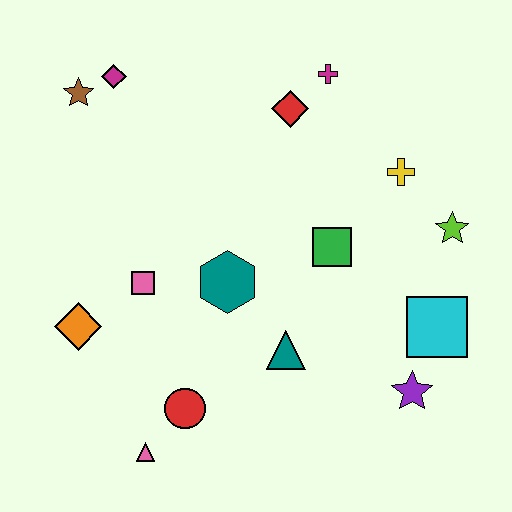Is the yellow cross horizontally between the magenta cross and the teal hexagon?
No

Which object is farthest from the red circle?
The magenta cross is farthest from the red circle.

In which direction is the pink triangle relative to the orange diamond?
The pink triangle is below the orange diamond.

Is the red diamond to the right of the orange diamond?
Yes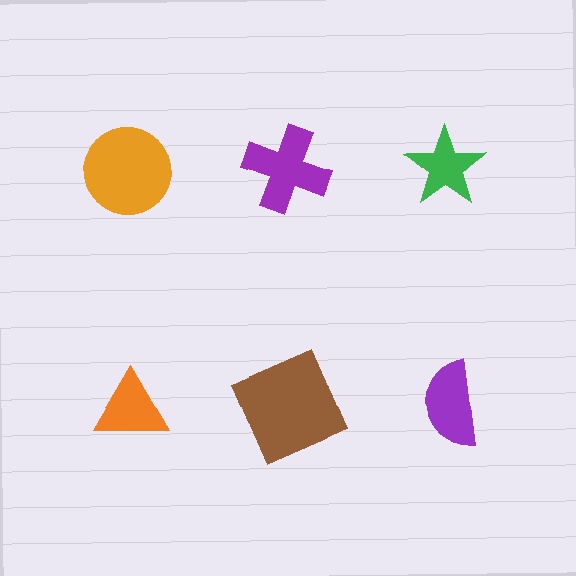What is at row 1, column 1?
An orange circle.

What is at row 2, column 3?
A purple semicircle.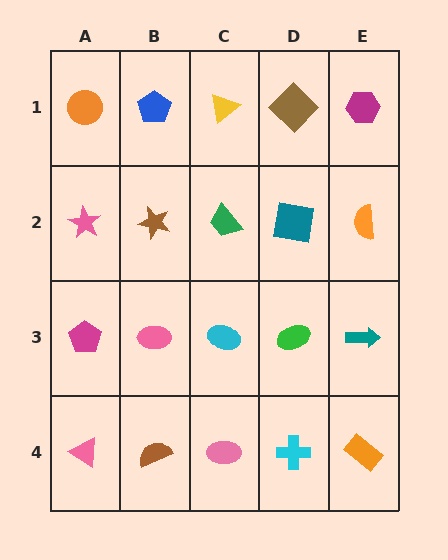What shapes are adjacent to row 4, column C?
A cyan ellipse (row 3, column C), a brown semicircle (row 4, column B), a cyan cross (row 4, column D).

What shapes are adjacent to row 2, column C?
A yellow triangle (row 1, column C), a cyan ellipse (row 3, column C), a brown star (row 2, column B), a teal square (row 2, column D).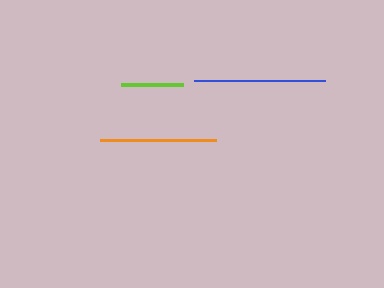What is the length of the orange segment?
The orange segment is approximately 116 pixels long.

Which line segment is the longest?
The blue line is the longest at approximately 131 pixels.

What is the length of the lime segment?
The lime segment is approximately 63 pixels long.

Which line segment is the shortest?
The lime line is the shortest at approximately 63 pixels.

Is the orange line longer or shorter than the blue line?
The blue line is longer than the orange line.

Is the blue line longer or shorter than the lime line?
The blue line is longer than the lime line.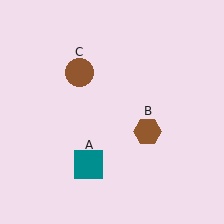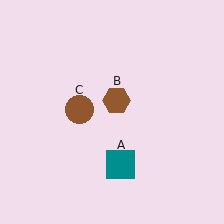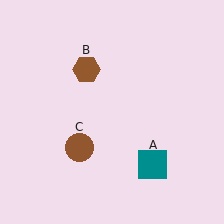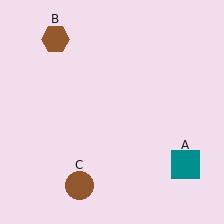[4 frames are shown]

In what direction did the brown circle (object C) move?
The brown circle (object C) moved down.